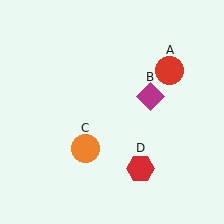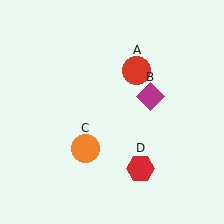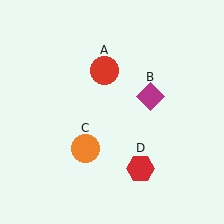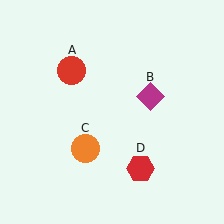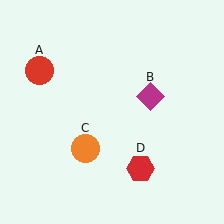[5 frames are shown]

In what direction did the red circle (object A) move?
The red circle (object A) moved left.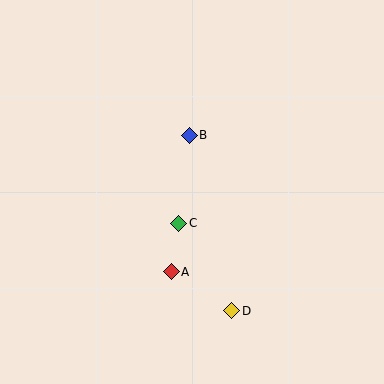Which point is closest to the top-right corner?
Point B is closest to the top-right corner.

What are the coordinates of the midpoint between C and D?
The midpoint between C and D is at (205, 267).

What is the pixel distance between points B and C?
The distance between B and C is 89 pixels.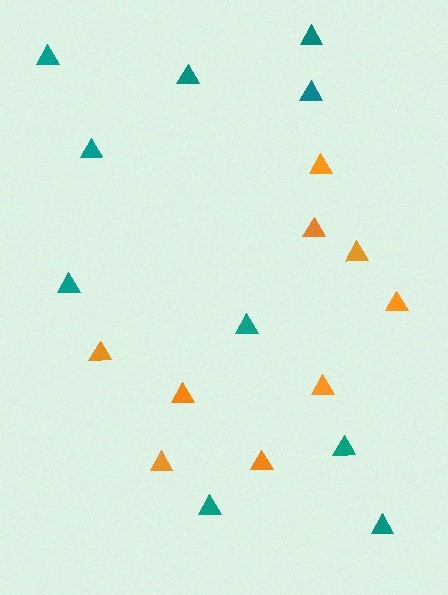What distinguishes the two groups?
There are 2 groups: one group of teal triangles (10) and one group of orange triangles (9).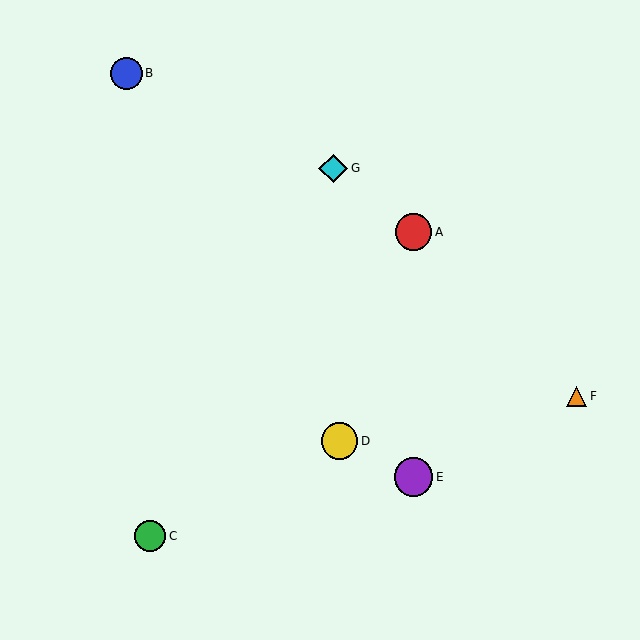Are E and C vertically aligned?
No, E is at x≈414 and C is at x≈150.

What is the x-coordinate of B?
Object B is at x≈126.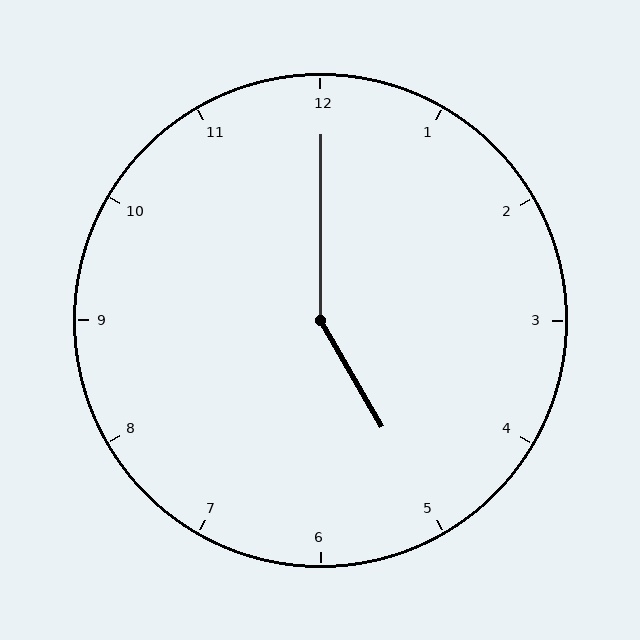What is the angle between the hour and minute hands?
Approximately 150 degrees.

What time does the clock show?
5:00.